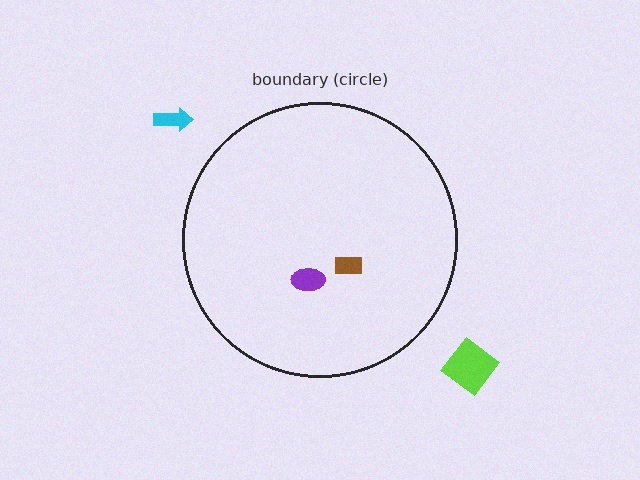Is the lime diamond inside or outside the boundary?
Outside.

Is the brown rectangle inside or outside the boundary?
Inside.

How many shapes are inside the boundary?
2 inside, 2 outside.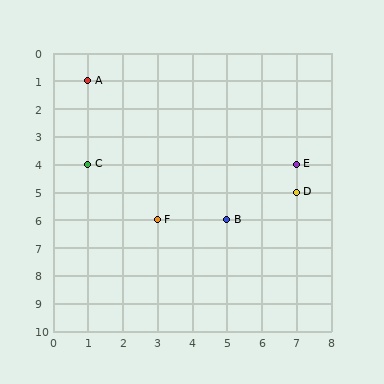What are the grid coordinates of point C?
Point C is at grid coordinates (1, 4).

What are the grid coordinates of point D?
Point D is at grid coordinates (7, 5).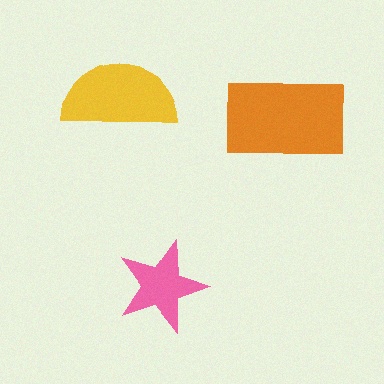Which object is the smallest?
The pink star.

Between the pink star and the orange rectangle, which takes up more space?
The orange rectangle.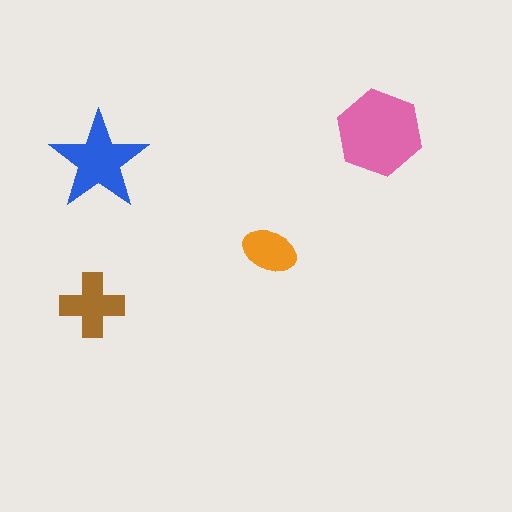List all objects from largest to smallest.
The pink hexagon, the blue star, the brown cross, the orange ellipse.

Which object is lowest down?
The brown cross is bottommost.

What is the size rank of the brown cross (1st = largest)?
3rd.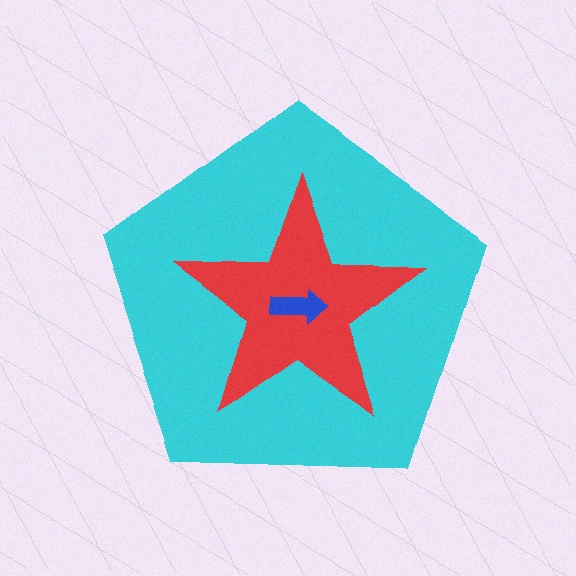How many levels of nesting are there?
3.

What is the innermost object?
The blue arrow.